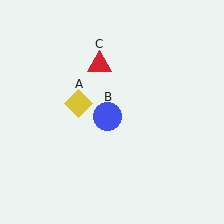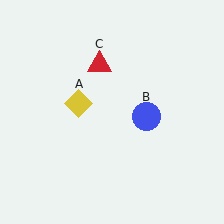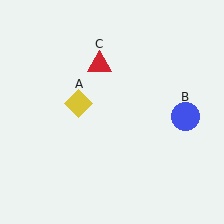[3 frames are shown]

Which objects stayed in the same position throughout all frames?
Yellow diamond (object A) and red triangle (object C) remained stationary.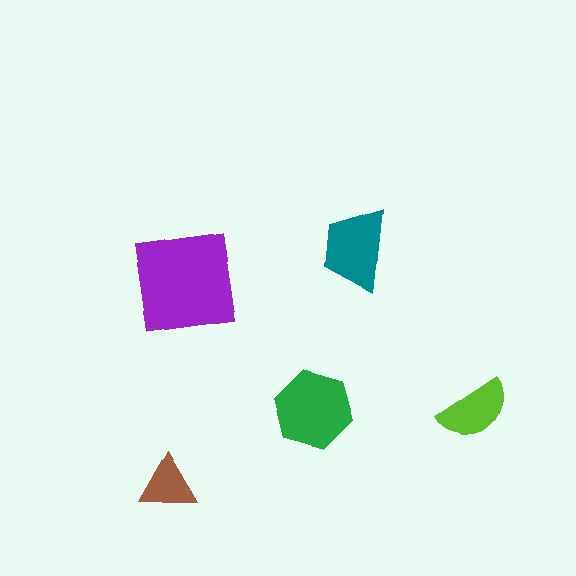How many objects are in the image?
There are 5 objects in the image.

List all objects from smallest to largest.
The brown triangle, the lime semicircle, the teal trapezoid, the green hexagon, the purple square.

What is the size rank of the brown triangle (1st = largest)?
5th.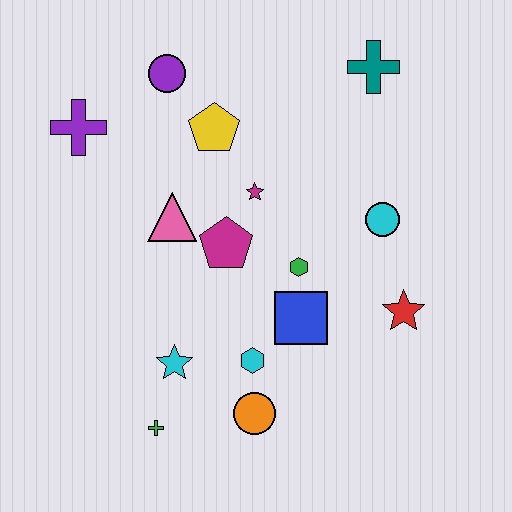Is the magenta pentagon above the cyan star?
Yes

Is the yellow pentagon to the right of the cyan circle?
No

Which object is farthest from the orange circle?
The teal cross is farthest from the orange circle.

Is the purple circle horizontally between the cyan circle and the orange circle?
No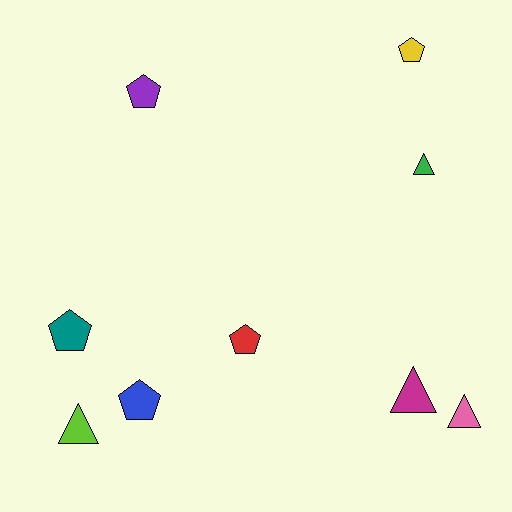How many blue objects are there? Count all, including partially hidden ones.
There is 1 blue object.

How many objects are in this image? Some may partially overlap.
There are 9 objects.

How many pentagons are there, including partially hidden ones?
There are 5 pentagons.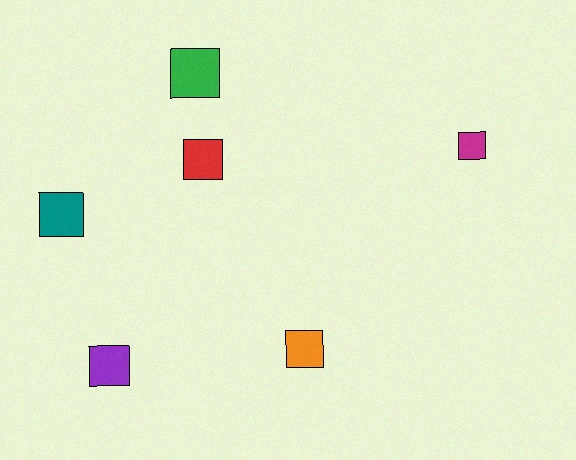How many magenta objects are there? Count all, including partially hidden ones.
There is 1 magenta object.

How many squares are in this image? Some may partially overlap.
There are 6 squares.